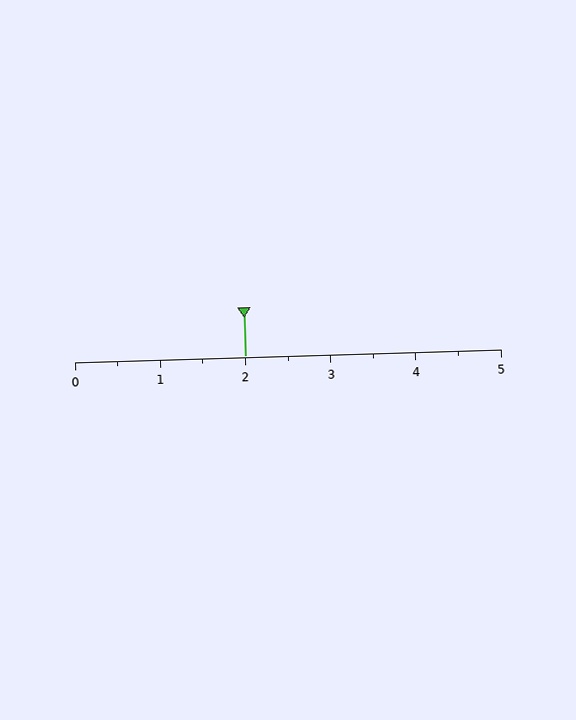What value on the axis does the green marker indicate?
The marker indicates approximately 2.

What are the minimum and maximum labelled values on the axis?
The axis runs from 0 to 5.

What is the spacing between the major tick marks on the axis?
The major ticks are spaced 1 apart.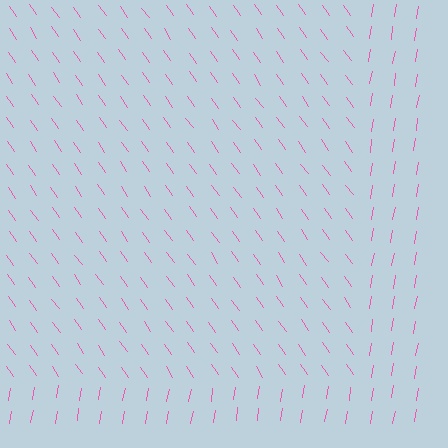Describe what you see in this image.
The image is filled with small pink line segments. A rectangle region in the image has lines oriented differently from the surrounding lines, creating a visible texture boundary.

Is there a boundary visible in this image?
Yes, there is a texture boundary formed by a change in line orientation.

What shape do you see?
I see a rectangle.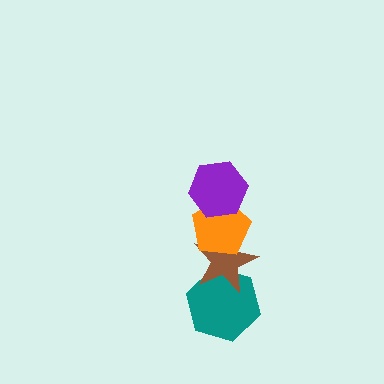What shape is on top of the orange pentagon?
The purple hexagon is on top of the orange pentagon.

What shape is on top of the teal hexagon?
The brown star is on top of the teal hexagon.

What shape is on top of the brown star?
The orange pentagon is on top of the brown star.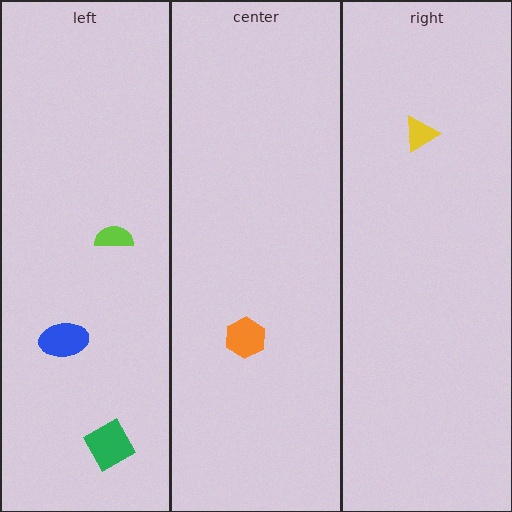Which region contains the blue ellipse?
The left region.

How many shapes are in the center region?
1.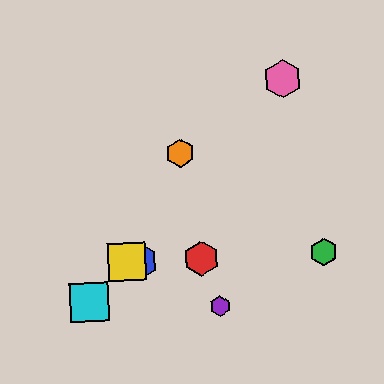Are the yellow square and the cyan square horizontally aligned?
No, the yellow square is at y≈262 and the cyan square is at y≈302.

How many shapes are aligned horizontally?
4 shapes (the red hexagon, the blue hexagon, the green hexagon, the yellow square) are aligned horizontally.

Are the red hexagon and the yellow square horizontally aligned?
Yes, both are at y≈259.